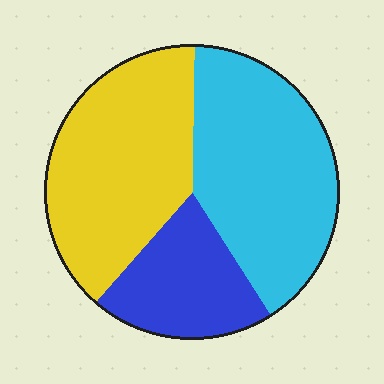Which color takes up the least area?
Blue, at roughly 20%.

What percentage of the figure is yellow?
Yellow covers 39% of the figure.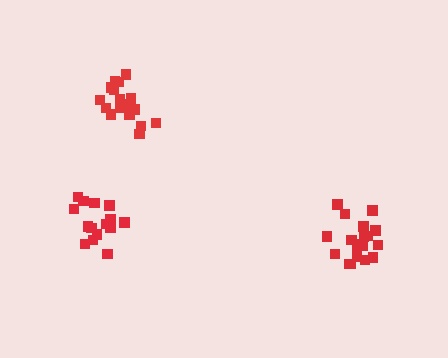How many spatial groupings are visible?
There are 3 spatial groupings.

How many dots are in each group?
Group 1: 17 dots, Group 2: 17 dots, Group 3: 19 dots (53 total).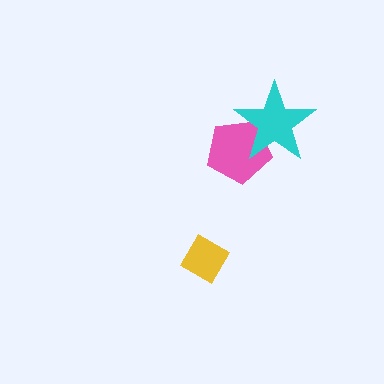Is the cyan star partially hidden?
No, no other shape covers it.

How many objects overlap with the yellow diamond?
0 objects overlap with the yellow diamond.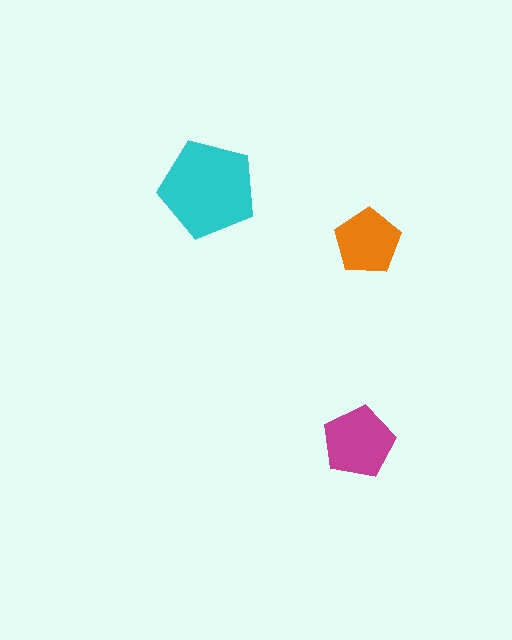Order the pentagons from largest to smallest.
the cyan one, the magenta one, the orange one.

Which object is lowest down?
The magenta pentagon is bottommost.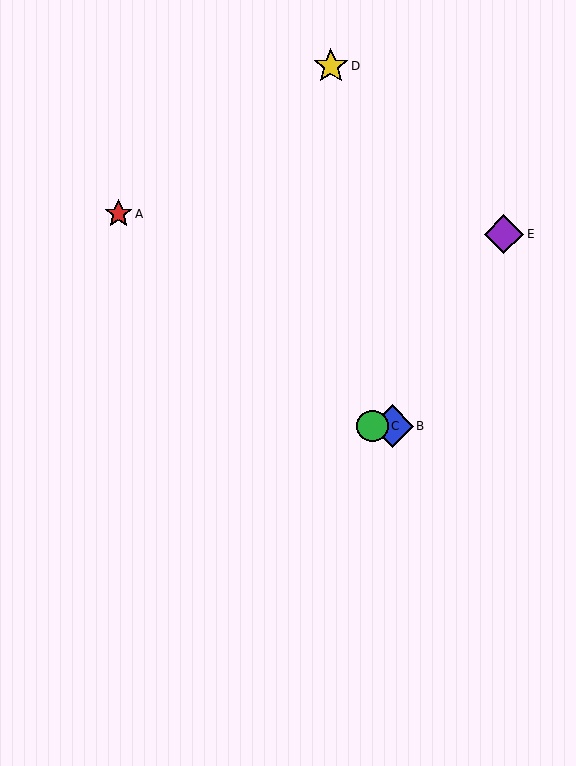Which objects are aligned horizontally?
Objects B, C are aligned horizontally.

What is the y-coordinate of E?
Object E is at y≈234.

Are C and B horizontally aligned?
Yes, both are at y≈426.